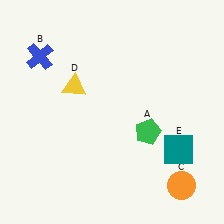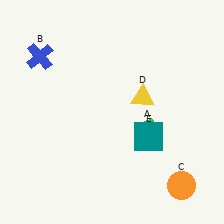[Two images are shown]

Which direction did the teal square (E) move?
The teal square (E) moved left.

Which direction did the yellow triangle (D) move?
The yellow triangle (D) moved right.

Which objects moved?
The objects that moved are: the yellow triangle (D), the teal square (E).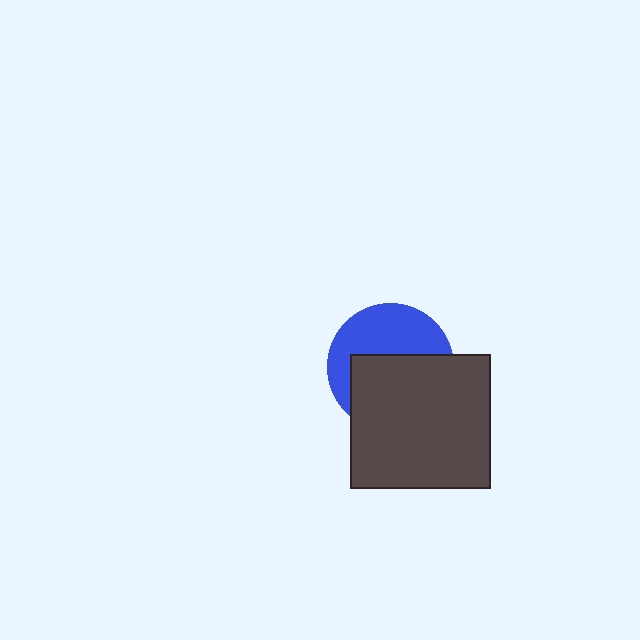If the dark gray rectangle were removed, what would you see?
You would see the complete blue circle.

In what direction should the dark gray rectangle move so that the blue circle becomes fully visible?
The dark gray rectangle should move down. That is the shortest direction to clear the overlap and leave the blue circle fully visible.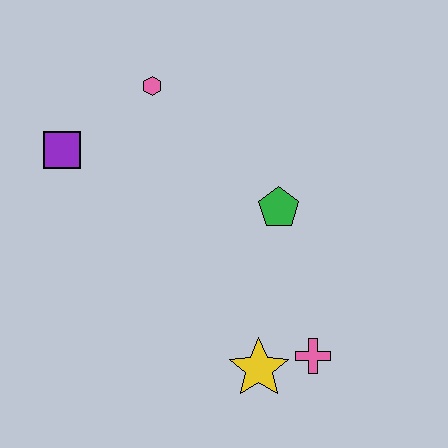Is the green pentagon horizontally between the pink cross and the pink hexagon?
Yes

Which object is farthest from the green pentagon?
The purple square is farthest from the green pentagon.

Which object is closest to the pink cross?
The yellow star is closest to the pink cross.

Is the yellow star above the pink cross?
No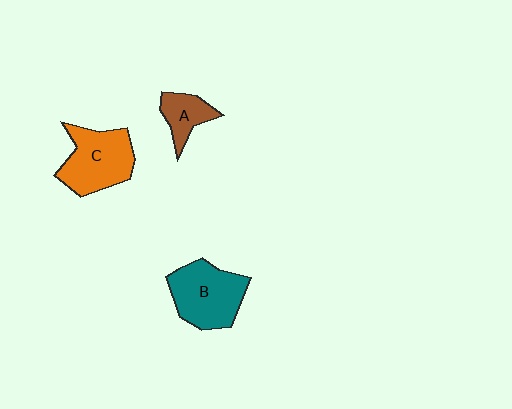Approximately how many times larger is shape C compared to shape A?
Approximately 2.0 times.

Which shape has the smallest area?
Shape A (brown).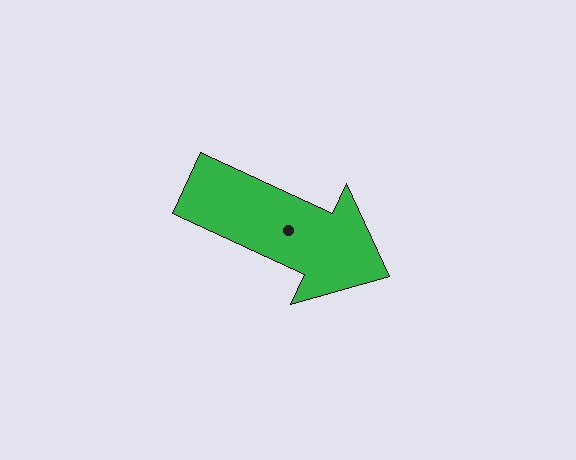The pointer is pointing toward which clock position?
Roughly 4 o'clock.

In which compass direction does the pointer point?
Southeast.